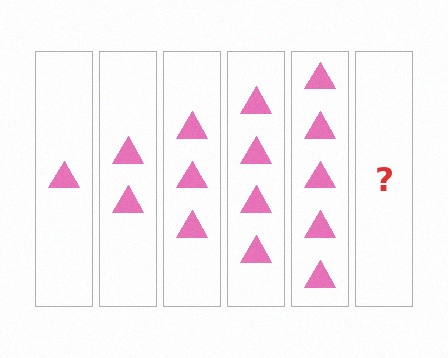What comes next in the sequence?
The next element should be 6 triangles.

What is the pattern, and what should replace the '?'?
The pattern is that each step adds one more triangle. The '?' should be 6 triangles.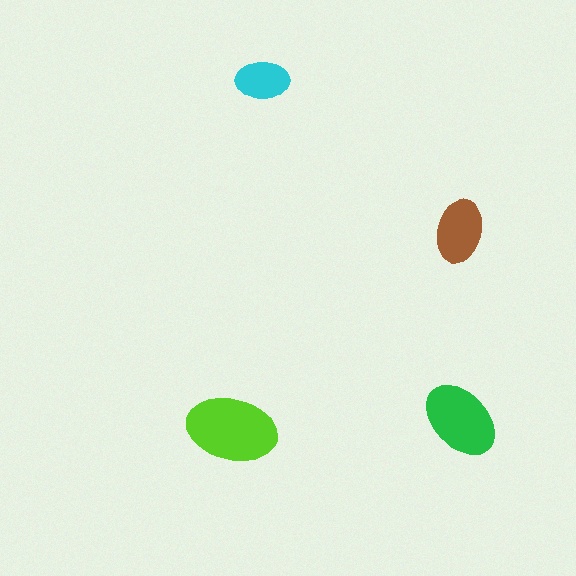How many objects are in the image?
There are 4 objects in the image.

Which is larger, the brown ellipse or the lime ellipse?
The lime one.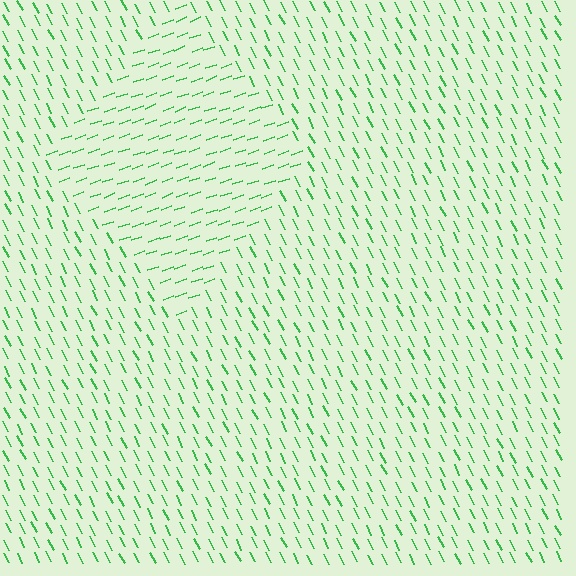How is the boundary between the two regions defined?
The boundary is defined purely by a change in line orientation (approximately 82 degrees difference). All lines are the same color and thickness.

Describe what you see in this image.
The image is filled with small green line segments. A diamond region in the image has lines oriented differently from the surrounding lines, creating a visible texture boundary.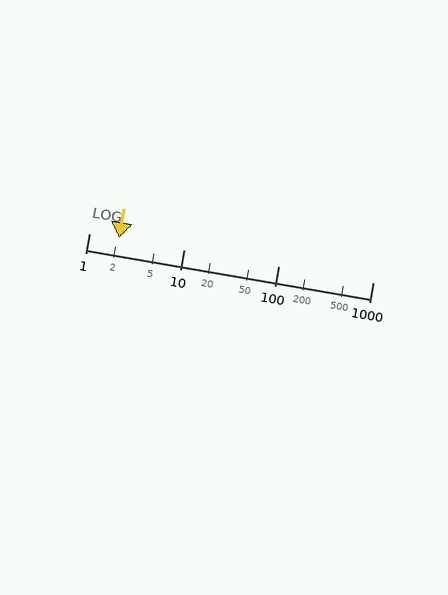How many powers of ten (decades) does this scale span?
The scale spans 3 decades, from 1 to 1000.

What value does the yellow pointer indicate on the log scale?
The pointer indicates approximately 2.1.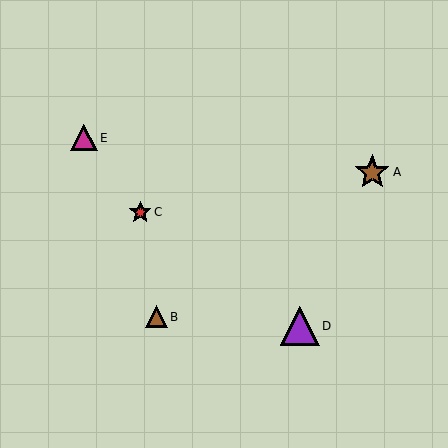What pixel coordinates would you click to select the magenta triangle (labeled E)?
Click at (84, 138) to select the magenta triangle E.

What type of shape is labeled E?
Shape E is a magenta triangle.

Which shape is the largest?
The purple triangle (labeled D) is the largest.